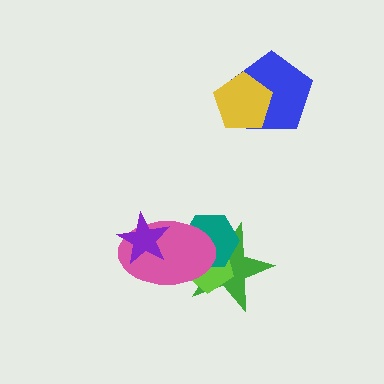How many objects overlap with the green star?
3 objects overlap with the green star.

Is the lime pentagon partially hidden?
Yes, it is partially covered by another shape.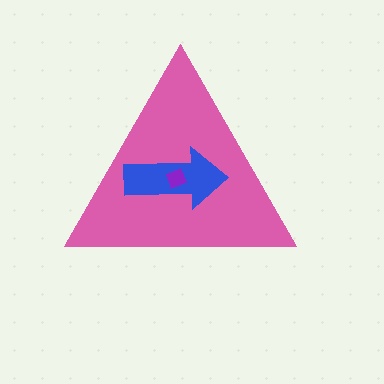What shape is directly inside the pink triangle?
The blue arrow.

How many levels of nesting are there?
3.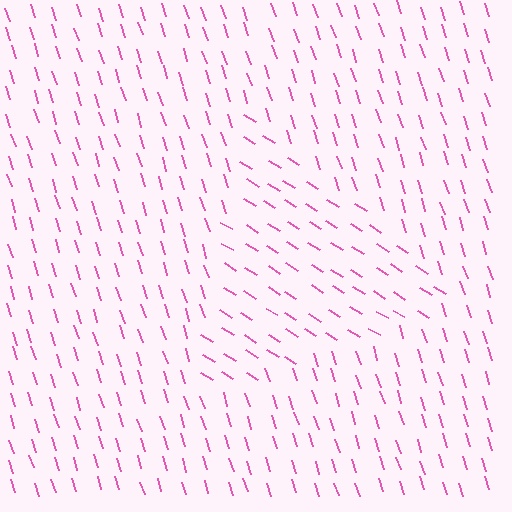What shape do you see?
I see a triangle.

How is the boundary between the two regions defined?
The boundary is defined purely by a change in line orientation (approximately 40 degrees difference). All lines are the same color and thickness.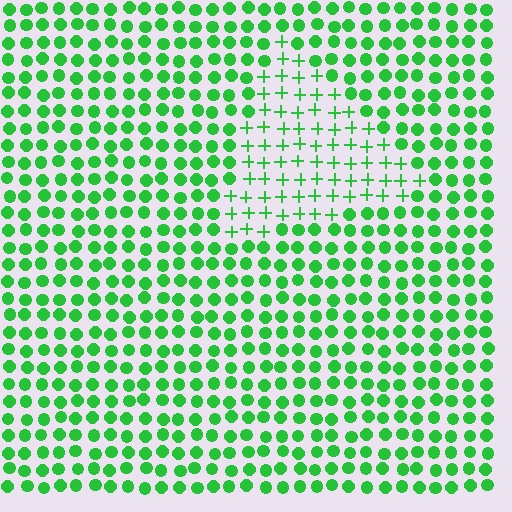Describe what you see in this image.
The image is filled with small green elements arranged in a uniform grid. A triangle-shaped region contains plus signs, while the surrounding area contains circles. The boundary is defined purely by the change in element shape.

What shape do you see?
I see a triangle.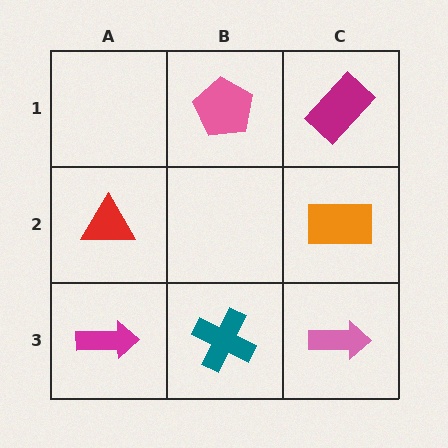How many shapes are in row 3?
3 shapes.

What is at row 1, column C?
A magenta rectangle.